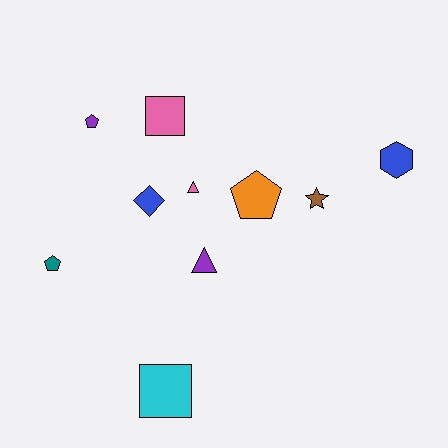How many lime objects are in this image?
There are no lime objects.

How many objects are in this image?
There are 10 objects.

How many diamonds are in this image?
There is 1 diamond.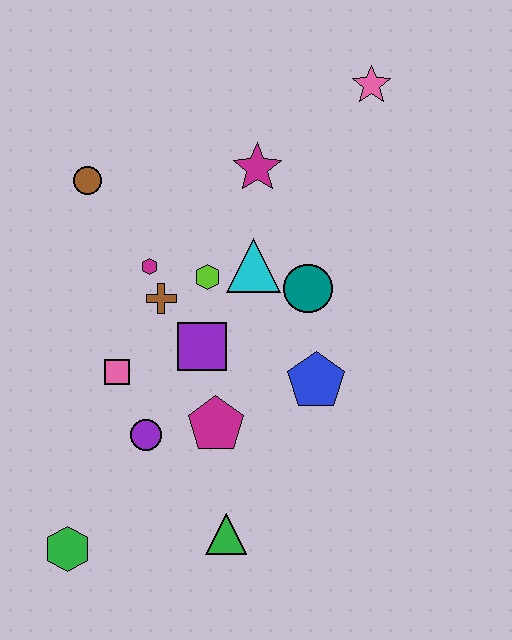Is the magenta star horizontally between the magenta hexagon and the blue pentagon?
Yes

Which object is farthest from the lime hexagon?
The green hexagon is farthest from the lime hexagon.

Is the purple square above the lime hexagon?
No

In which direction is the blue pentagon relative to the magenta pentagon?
The blue pentagon is to the right of the magenta pentagon.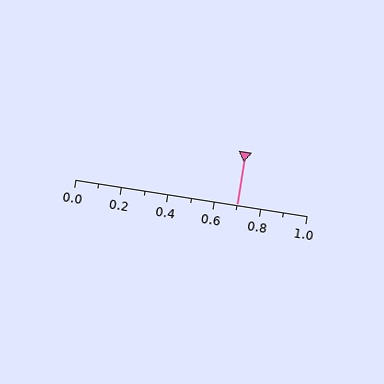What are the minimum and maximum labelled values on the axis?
The axis runs from 0.0 to 1.0.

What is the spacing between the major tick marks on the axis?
The major ticks are spaced 0.2 apart.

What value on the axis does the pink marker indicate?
The marker indicates approximately 0.7.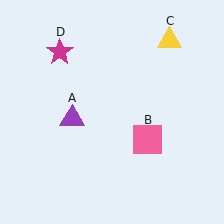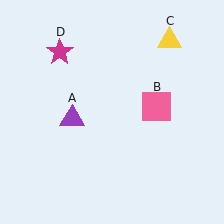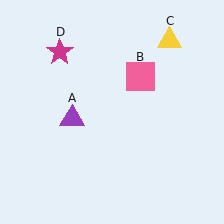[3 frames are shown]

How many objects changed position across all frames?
1 object changed position: pink square (object B).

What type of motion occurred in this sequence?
The pink square (object B) rotated counterclockwise around the center of the scene.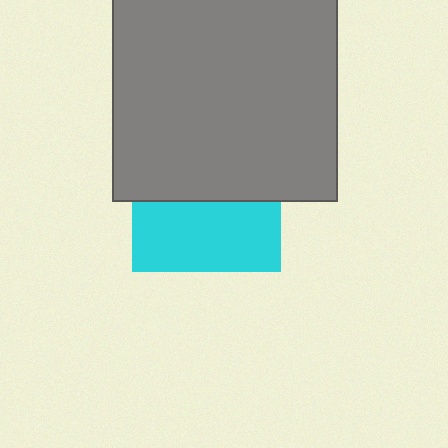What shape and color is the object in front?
The object in front is a gray rectangle.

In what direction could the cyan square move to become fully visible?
The cyan square could move down. That would shift it out from behind the gray rectangle entirely.